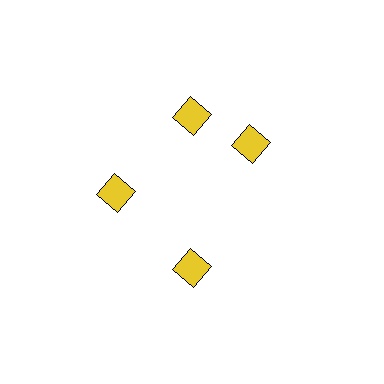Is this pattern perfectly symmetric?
No. The 4 yellow diamonds are arranged in a ring, but one element near the 3 o'clock position is rotated out of alignment along the ring, breaking the 4-fold rotational symmetry.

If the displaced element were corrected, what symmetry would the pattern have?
It would have 4-fold rotational symmetry — the pattern would map onto itself every 90 degrees.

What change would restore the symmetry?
The symmetry would be restored by rotating it back into even spacing with its neighbors so that all 4 diamonds sit at equal angles and equal distance from the center.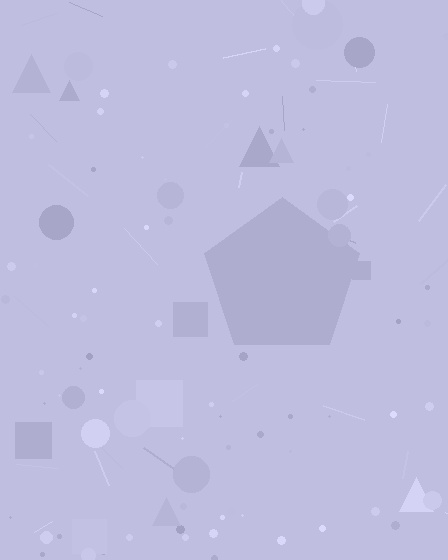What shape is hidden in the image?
A pentagon is hidden in the image.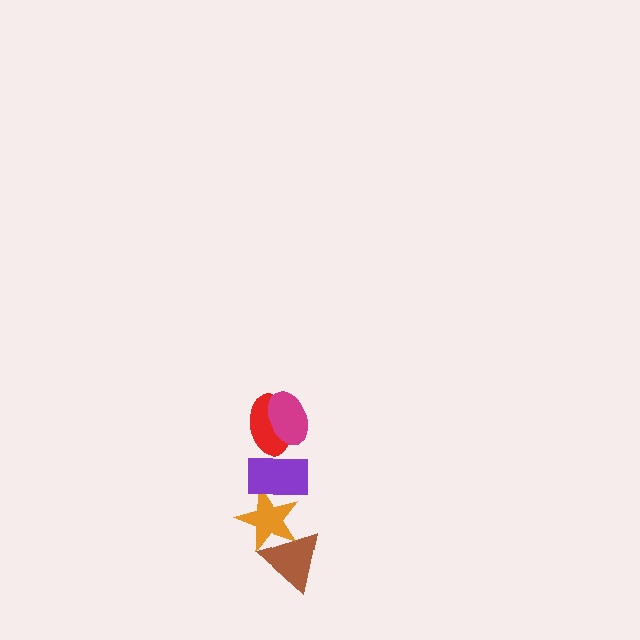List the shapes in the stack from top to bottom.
From top to bottom: the magenta ellipse, the red ellipse, the purple rectangle, the orange star, the brown triangle.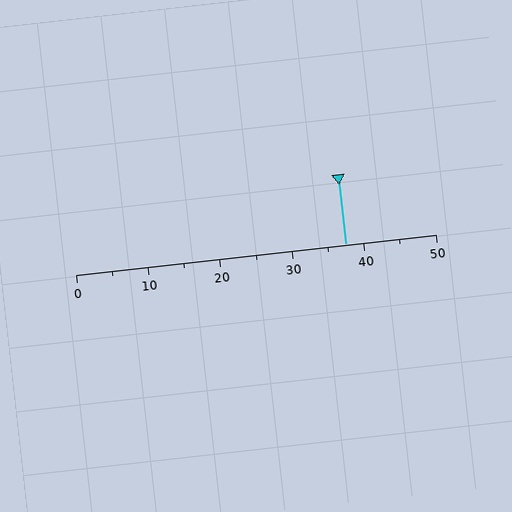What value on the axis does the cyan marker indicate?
The marker indicates approximately 37.5.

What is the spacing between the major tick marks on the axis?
The major ticks are spaced 10 apart.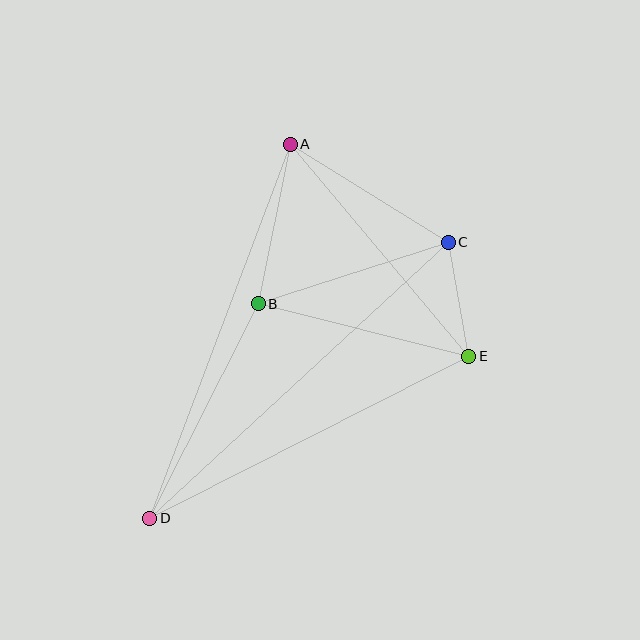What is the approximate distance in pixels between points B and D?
The distance between B and D is approximately 240 pixels.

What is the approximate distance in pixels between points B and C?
The distance between B and C is approximately 200 pixels.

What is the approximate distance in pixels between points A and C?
The distance between A and C is approximately 186 pixels.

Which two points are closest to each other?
Points C and E are closest to each other.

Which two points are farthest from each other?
Points C and D are farthest from each other.